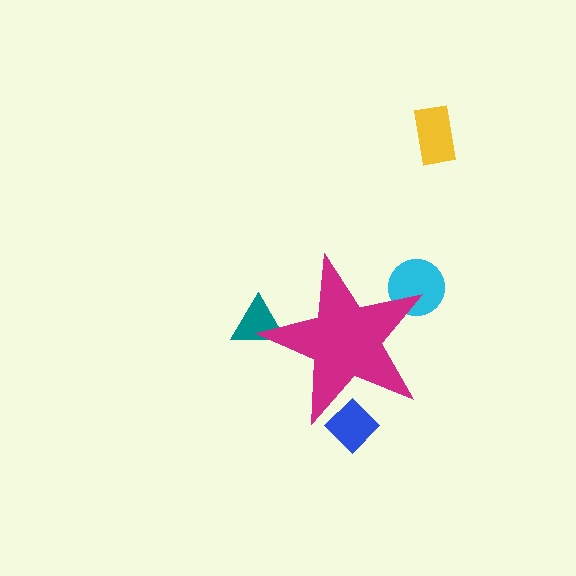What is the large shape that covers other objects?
A magenta star.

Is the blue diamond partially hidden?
Yes, the blue diamond is partially hidden behind the magenta star.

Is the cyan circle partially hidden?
Yes, the cyan circle is partially hidden behind the magenta star.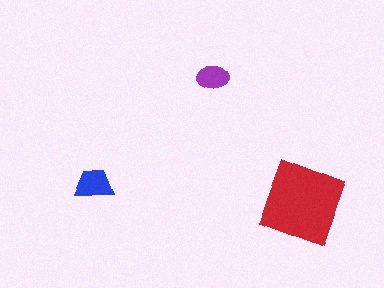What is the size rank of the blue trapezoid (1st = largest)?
2nd.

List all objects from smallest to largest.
The purple ellipse, the blue trapezoid, the red diamond.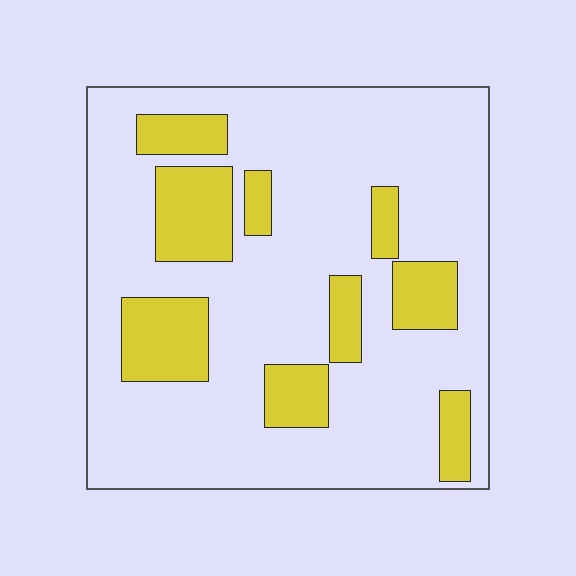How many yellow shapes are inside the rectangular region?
9.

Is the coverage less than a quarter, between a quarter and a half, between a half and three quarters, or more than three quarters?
Less than a quarter.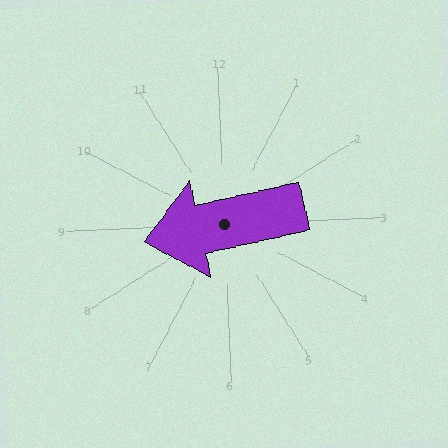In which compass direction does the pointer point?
West.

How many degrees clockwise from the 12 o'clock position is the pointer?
Approximately 260 degrees.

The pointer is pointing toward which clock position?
Roughly 9 o'clock.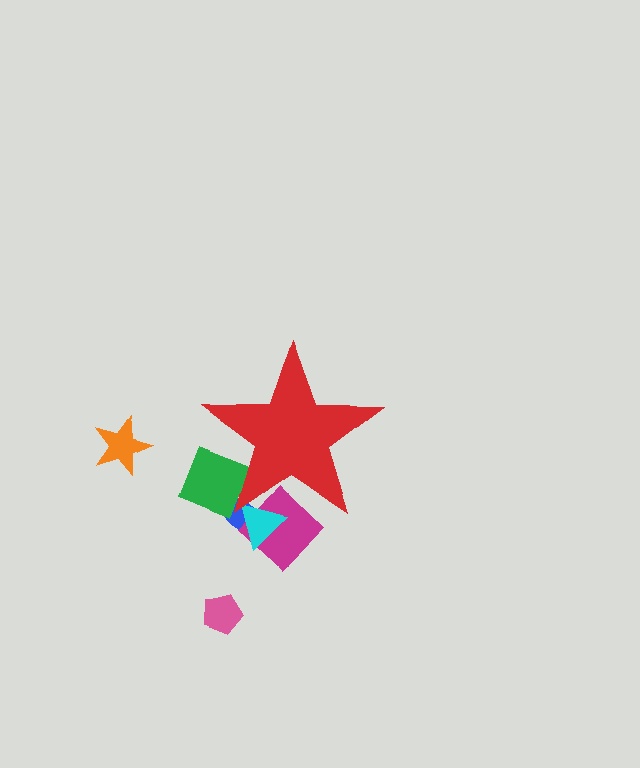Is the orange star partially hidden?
No, the orange star is fully visible.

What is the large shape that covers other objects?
A red star.